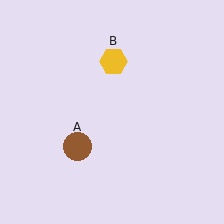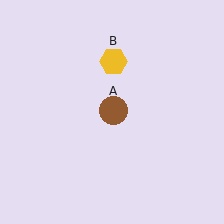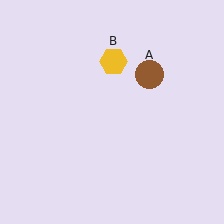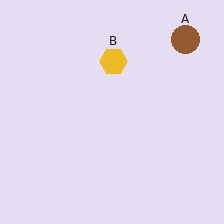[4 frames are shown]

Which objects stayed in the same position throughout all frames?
Yellow hexagon (object B) remained stationary.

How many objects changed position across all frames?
1 object changed position: brown circle (object A).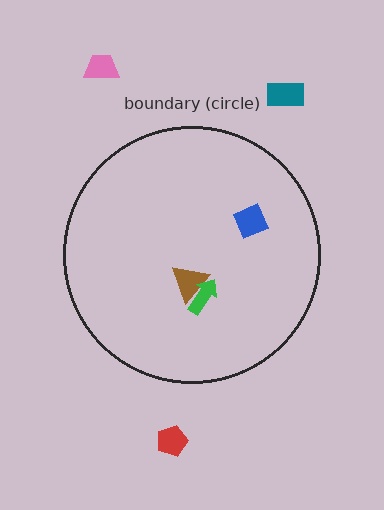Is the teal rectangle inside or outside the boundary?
Outside.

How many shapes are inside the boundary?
3 inside, 3 outside.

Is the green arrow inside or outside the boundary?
Inside.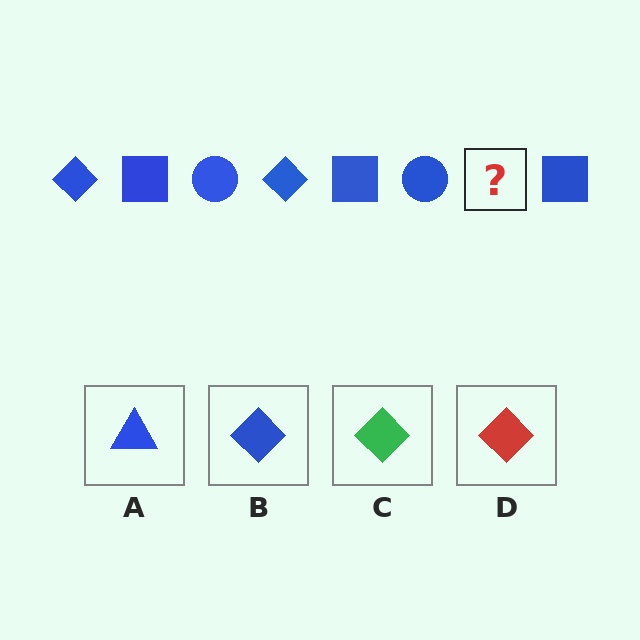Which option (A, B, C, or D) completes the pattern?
B.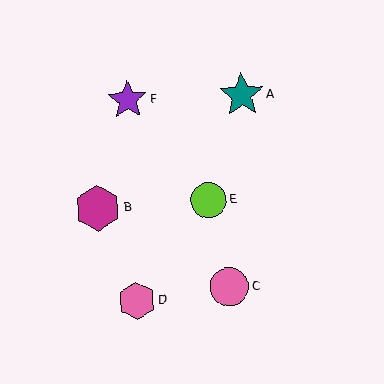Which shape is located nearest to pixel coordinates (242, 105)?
The teal star (labeled A) at (242, 95) is nearest to that location.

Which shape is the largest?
The magenta hexagon (labeled B) is the largest.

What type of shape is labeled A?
Shape A is a teal star.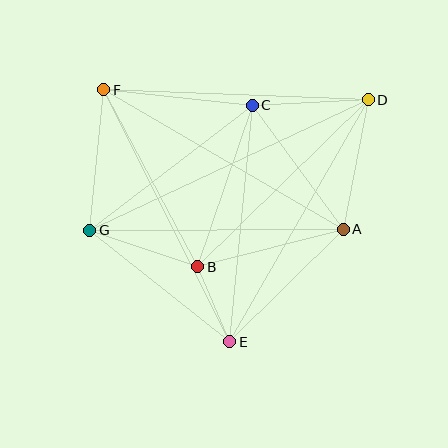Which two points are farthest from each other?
Points D and G are farthest from each other.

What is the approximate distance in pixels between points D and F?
The distance between D and F is approximately 265 pixels.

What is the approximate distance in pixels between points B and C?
The distance between B and C is approximately 171 pixels.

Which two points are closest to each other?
Points B and E are closest to each other.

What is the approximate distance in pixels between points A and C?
The distance between A and C is approximately 154 pixels.